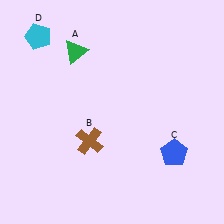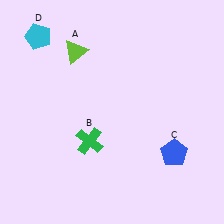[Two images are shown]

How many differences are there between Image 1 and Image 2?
There are 2 differences between the two images.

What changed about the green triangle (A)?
In Image 1, A is green. In Image 2, it changed to lime.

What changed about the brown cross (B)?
In Image 1, B is brown. In Image 2, it changed to green.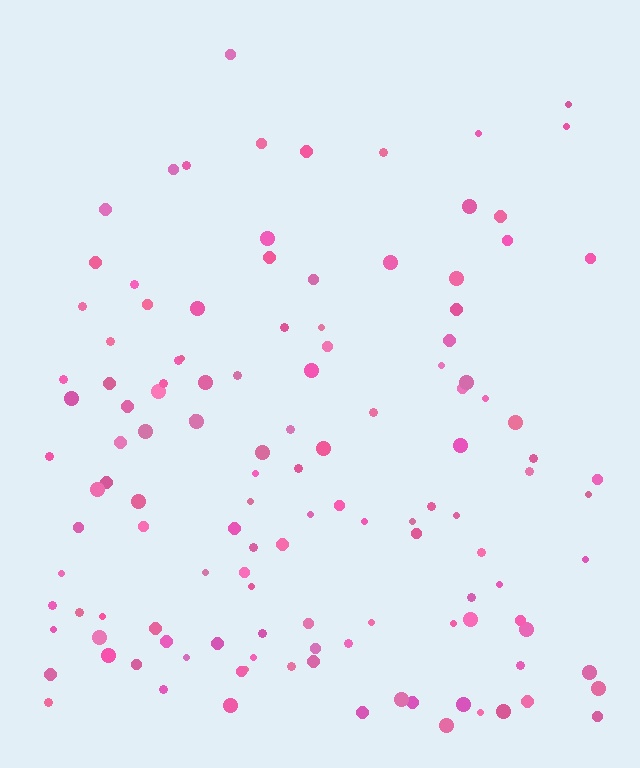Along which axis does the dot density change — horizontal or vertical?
Vertical.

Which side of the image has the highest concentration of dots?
The bottom.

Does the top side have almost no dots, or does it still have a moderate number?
Still a moderate number, just noticeably fewer than the bottom.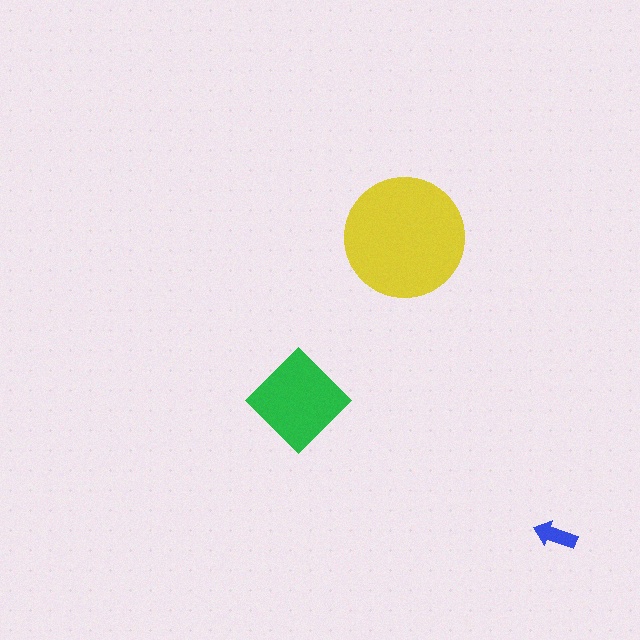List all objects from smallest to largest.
The blue arrow, the green diamond, the yellow circle.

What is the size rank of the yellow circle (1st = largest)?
1st.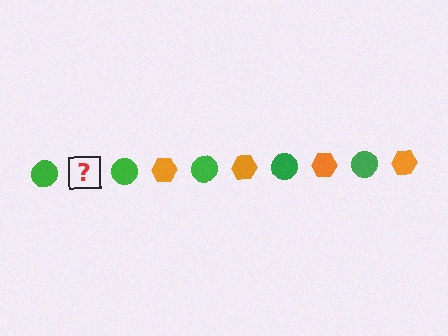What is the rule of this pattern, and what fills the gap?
The rule is that the pattern alternates between green circle and orange hexagon. The gap should be filled with an orange hexagon.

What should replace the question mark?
The question mark should be replaced with an orange hexagon.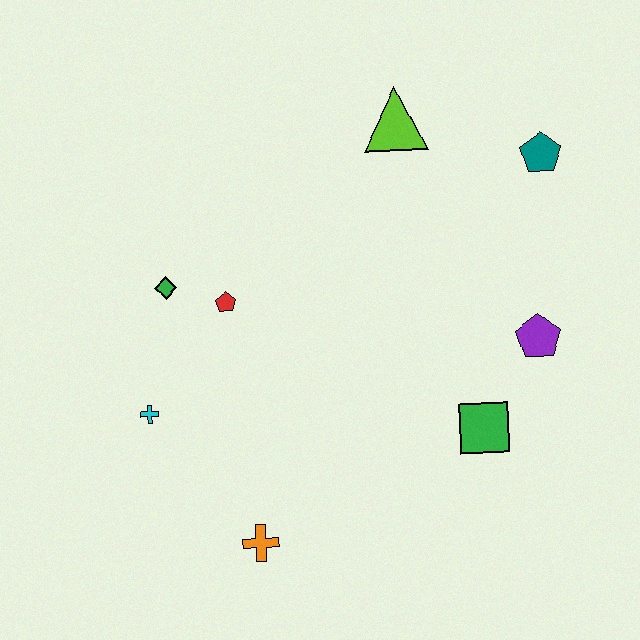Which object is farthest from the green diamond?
The teal pentagon is farthest from the green diamond.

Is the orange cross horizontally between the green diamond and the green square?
Yes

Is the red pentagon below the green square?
No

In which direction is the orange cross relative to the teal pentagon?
The orange cross is below the teal pentagon.